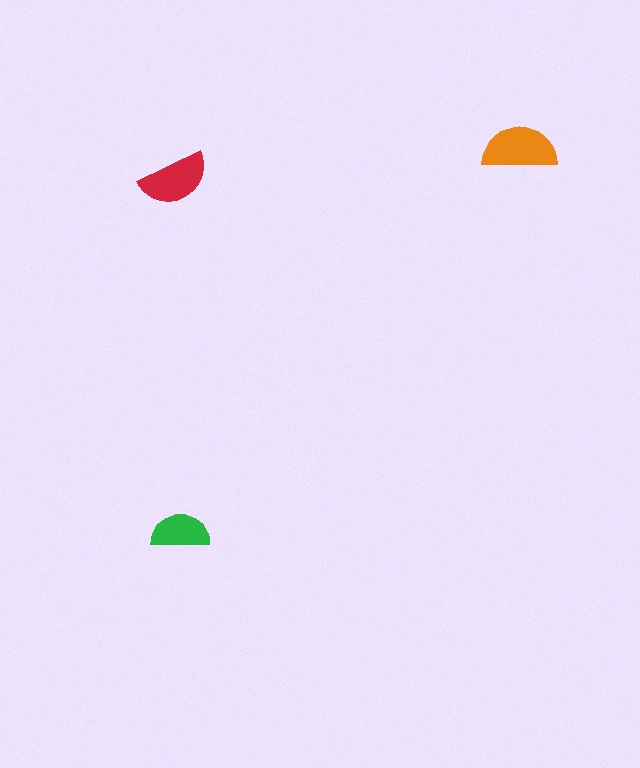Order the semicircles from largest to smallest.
the orange one, the red one, the green one.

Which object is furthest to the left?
The red semicircle is leftmost.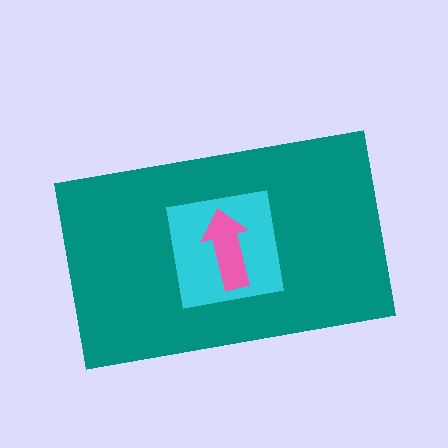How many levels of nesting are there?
3.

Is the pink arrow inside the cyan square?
Yes.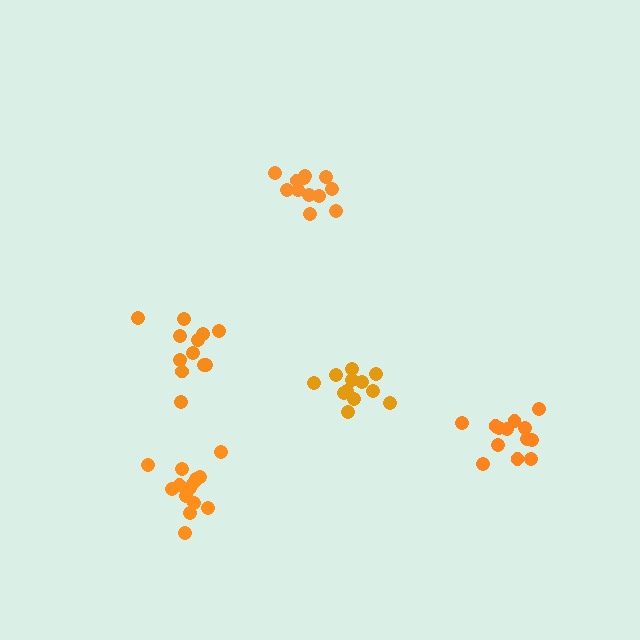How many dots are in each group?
Group 1: 13 dots, Group 2: 12 dots, Group 3: 12 dots, Group 4: 14 dots, Group 5: 12 dots (63 total).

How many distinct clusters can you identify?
There are 5 distinct clusters.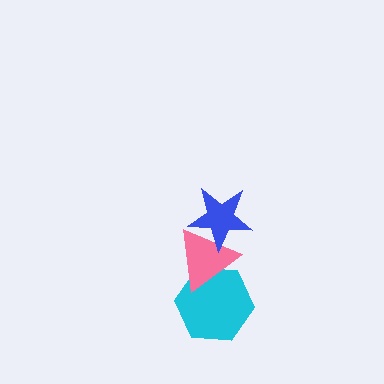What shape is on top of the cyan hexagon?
The pink triangle is on top of the cyan hexagon.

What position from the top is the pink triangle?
The pink triangle is 2nd from the top.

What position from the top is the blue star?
The blue star is 1st from the top.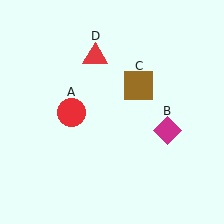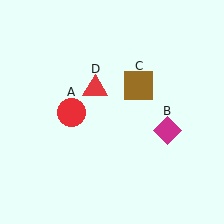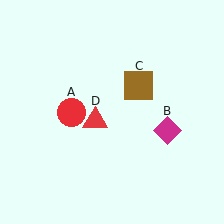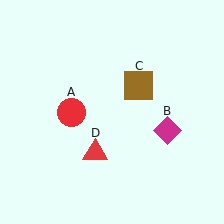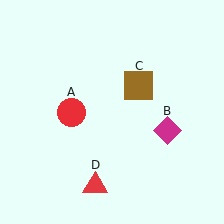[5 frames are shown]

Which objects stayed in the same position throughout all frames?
Red circle (object A) and magenta diamond (object B) and brown square (object C) remained stationary.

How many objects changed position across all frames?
1 object changed position: red triangle (object D).